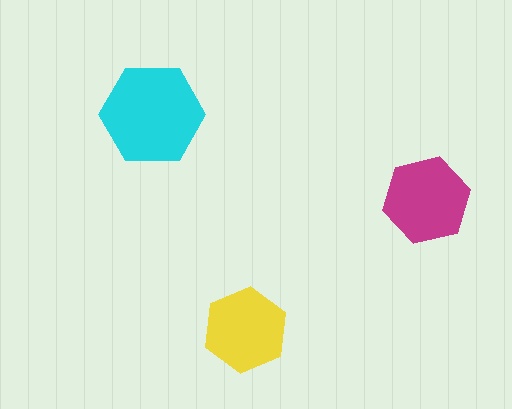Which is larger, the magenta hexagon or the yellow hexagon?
The magenta one.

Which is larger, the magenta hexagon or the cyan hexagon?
The cyan one.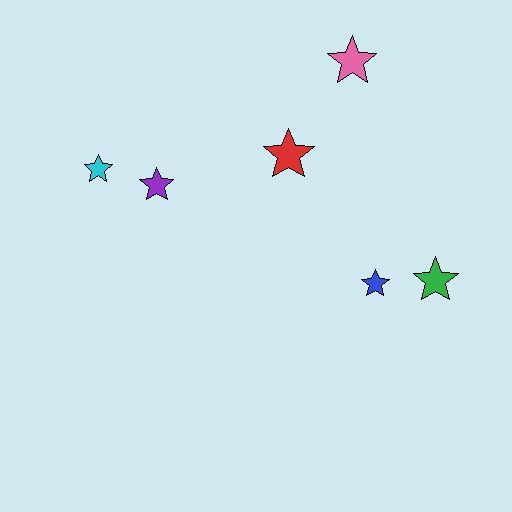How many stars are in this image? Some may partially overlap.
There are 6 stars.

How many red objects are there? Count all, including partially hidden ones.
There is 1 red object.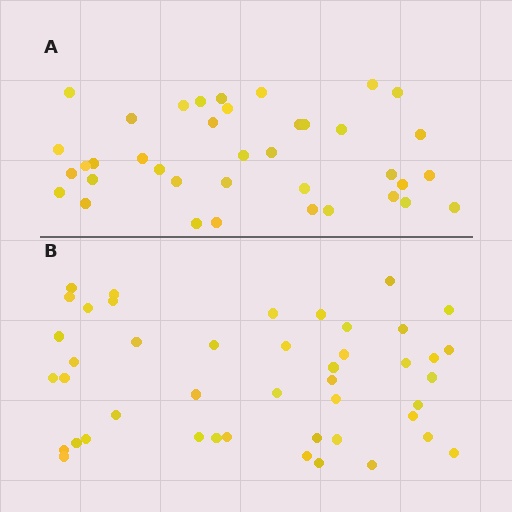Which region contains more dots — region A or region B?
Region B (the bottom region) has more dots.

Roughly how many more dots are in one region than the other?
Region B has roughly 8 or so more dots than region A.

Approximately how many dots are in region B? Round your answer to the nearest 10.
About 40 dots. (The exact count is 45, which rounds to 40.)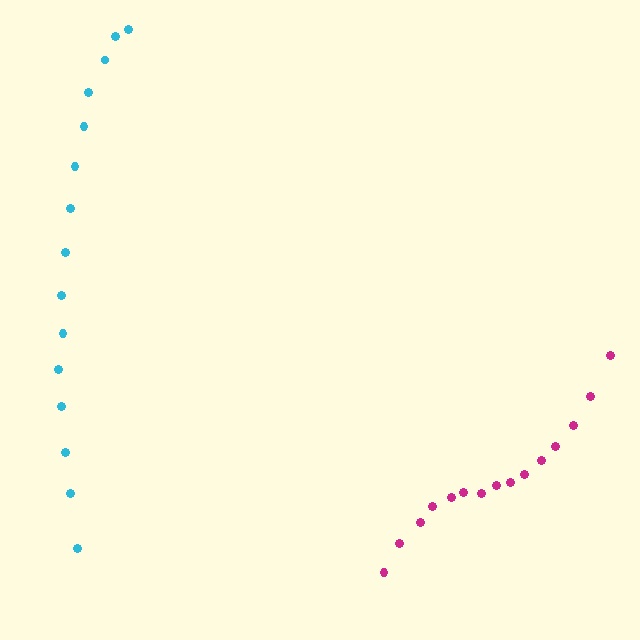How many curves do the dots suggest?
There are 2 distinct paths.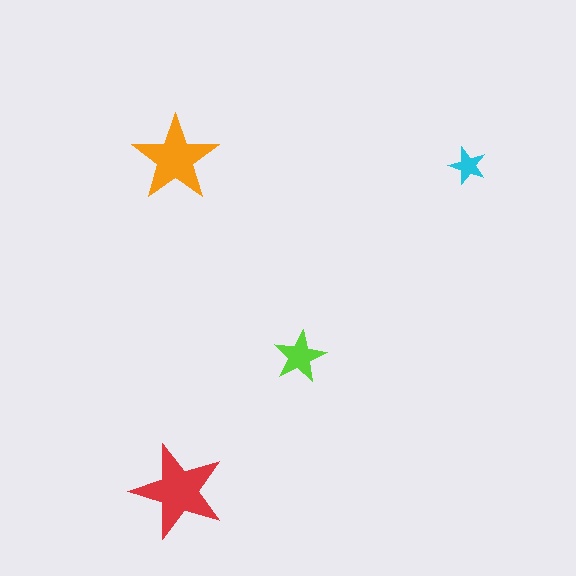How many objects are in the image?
There are 4 objects in the image.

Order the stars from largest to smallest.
the red one, the orange one, the lime one, the cyan one.